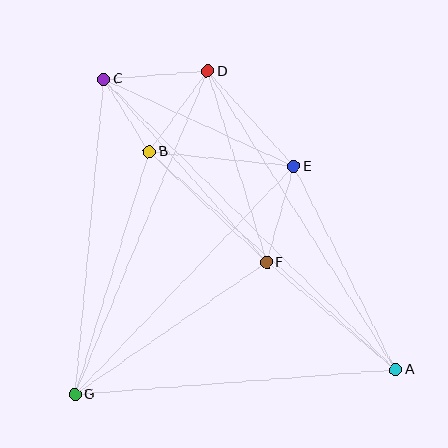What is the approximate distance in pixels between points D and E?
The distance between D and E is approximately 128 pixels.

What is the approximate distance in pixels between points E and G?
The distance between E and G is approximately 316 pixels.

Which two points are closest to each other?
Points B and C are closest to each other.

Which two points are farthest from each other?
Points A and C are farthest from each other.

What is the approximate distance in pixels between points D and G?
The distance between D and G is approximately 349 pixels.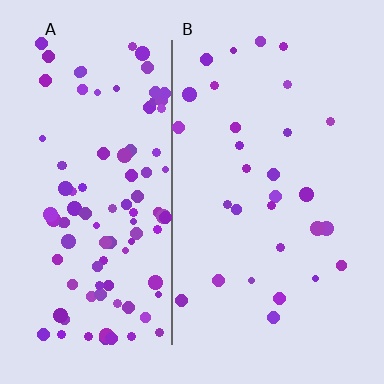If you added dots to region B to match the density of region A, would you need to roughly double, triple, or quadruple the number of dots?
Approximately triple.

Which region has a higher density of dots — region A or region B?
A (the left).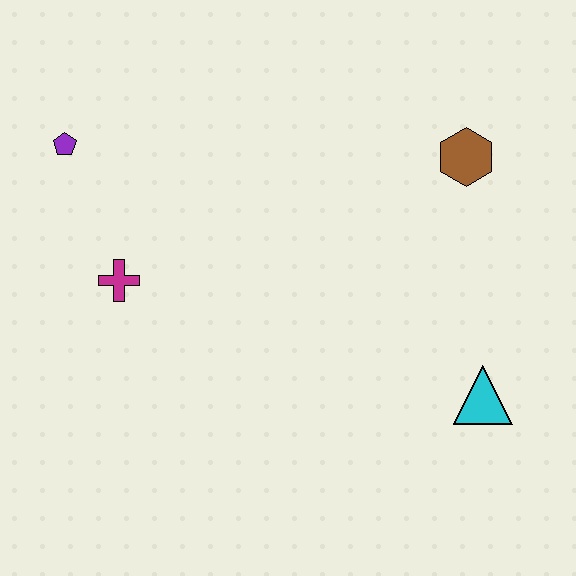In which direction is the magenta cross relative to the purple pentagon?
The magenta cross is below the purple pentagon.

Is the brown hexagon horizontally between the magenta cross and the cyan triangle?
Yes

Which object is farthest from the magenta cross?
The cyan triangle is farthest from the magenta cross.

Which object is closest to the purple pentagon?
The magenta cross is closest to the purple pentagon.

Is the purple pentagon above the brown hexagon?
Yes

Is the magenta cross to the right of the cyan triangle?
No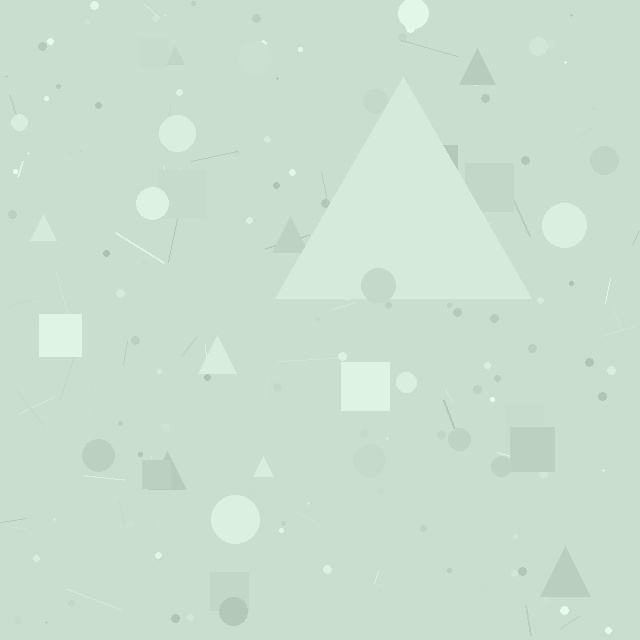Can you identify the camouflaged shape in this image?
The camouflaged shape is a triangle.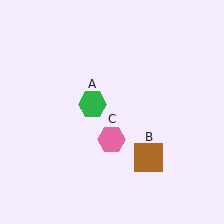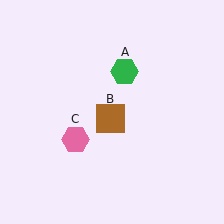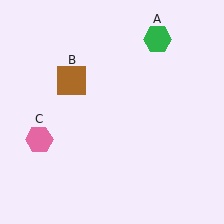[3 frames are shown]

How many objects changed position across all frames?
3 objects changed position: green hexagon (object A), brown square (object B), pink hexagon (object C).